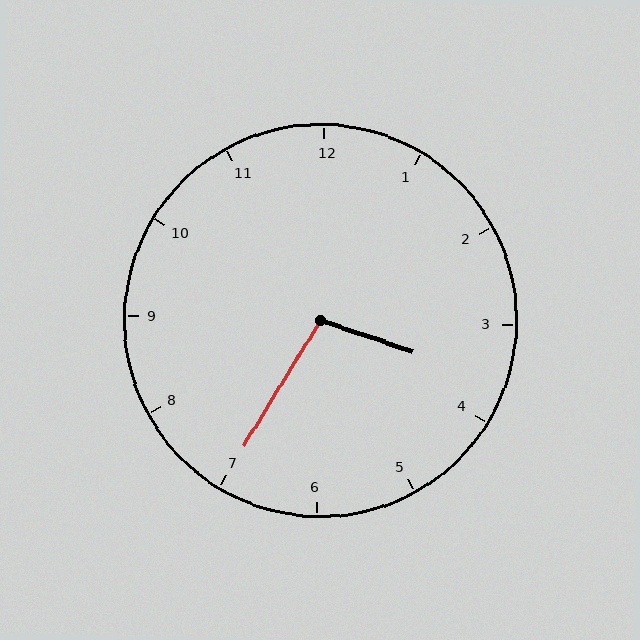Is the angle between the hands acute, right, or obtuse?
It is obtuse.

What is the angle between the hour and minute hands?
Approximately 102 degrees.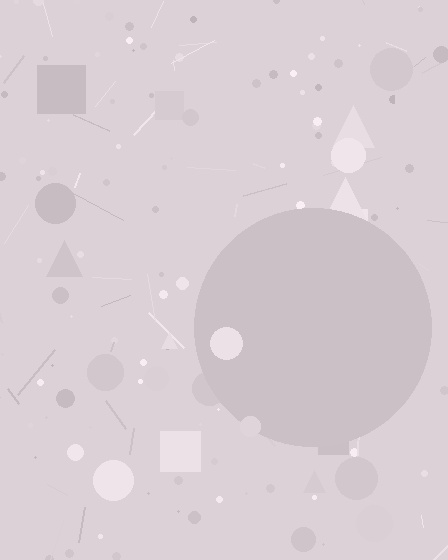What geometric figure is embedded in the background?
A circle is embedded in the background.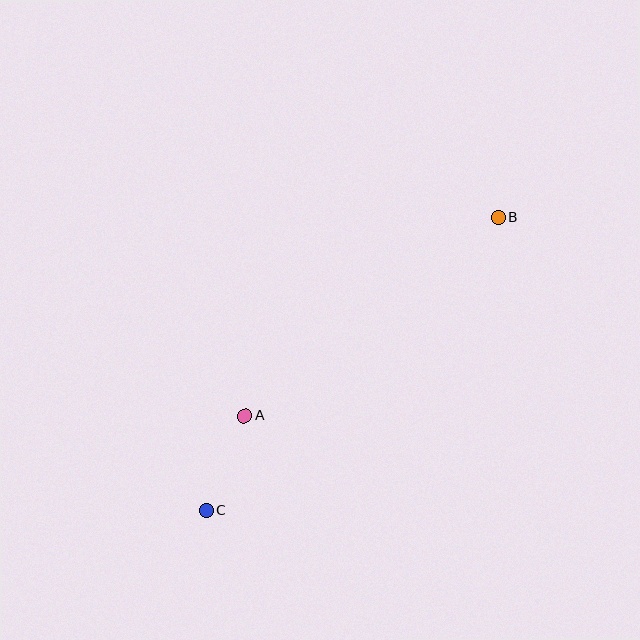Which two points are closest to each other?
Points A and C are closest to each other.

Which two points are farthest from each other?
Points B and C are farthest from each other.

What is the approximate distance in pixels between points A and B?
The distance between A and B is approximately 323 pixels.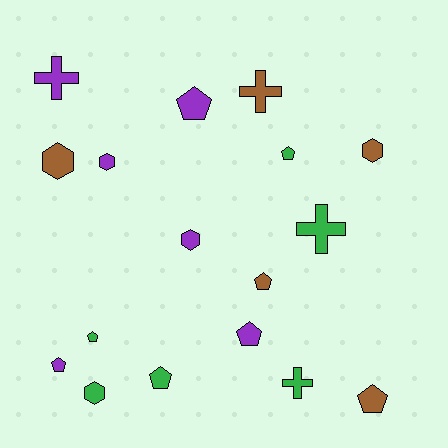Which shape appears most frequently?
Pentagon, with 8 objects.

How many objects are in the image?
There are 17 objects.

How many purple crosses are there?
There is 1 purple cross.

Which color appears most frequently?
Green, with 6 objects.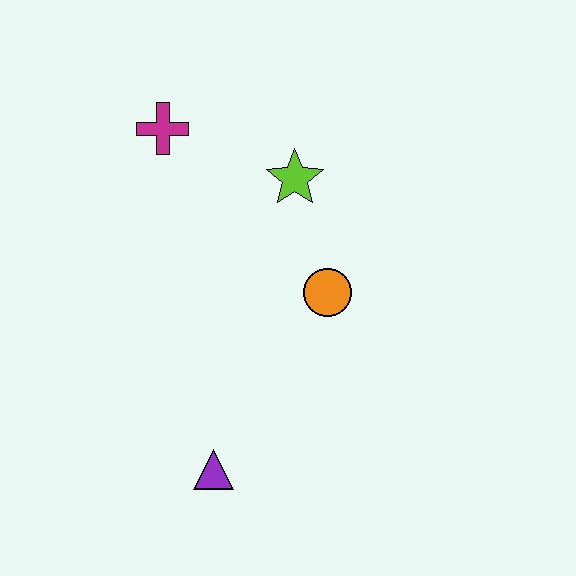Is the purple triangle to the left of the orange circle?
Yes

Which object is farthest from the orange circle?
The magenta cross is farthest from the orange circle.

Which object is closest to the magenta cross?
The lime star is closest to the magenta cross.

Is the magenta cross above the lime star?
Yes